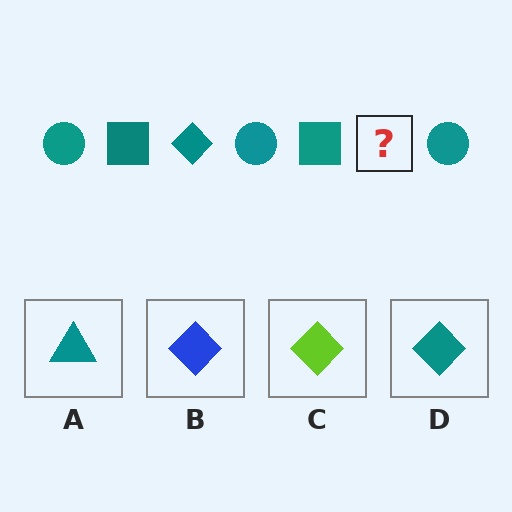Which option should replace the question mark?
Option D.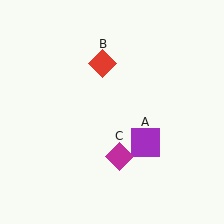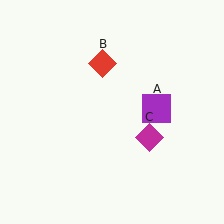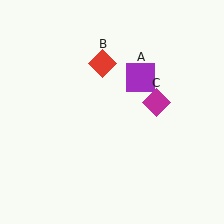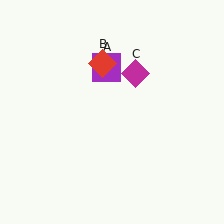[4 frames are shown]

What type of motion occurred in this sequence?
The purple square (object A), magenta diamond (object C) rotated counterclockwise around the center of the scene.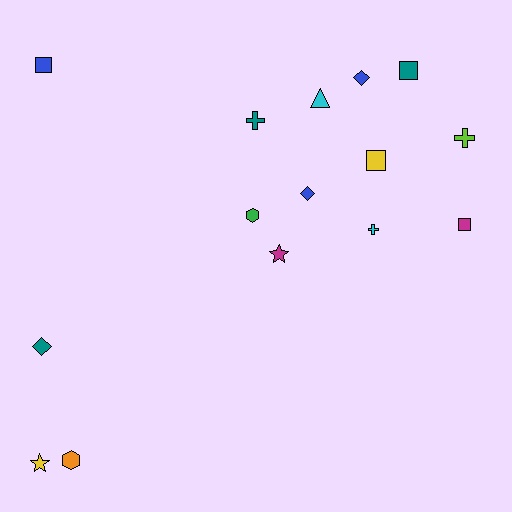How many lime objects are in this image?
There is 1 lime object.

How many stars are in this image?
There are 2 stars.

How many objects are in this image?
There are 15 objects.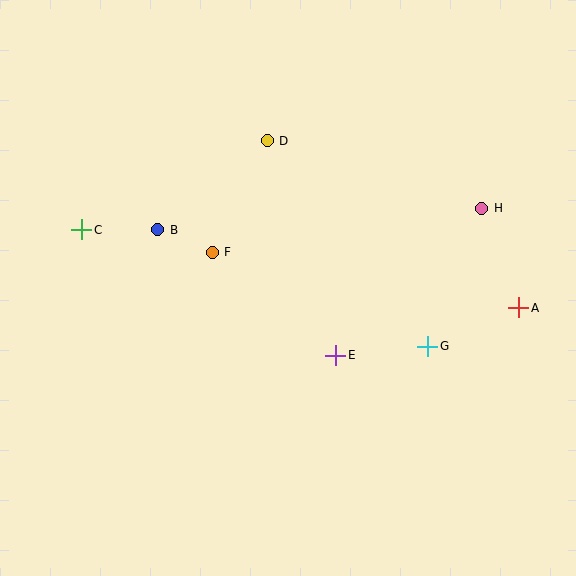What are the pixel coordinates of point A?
Point A is at (519, 308).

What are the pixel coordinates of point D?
Point D is at (267, 141).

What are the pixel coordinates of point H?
Point H is at (482, 208).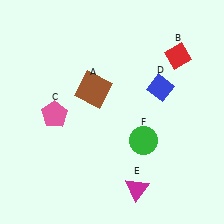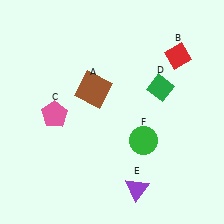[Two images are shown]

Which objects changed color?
D changed from blue to green. E changed from magenta to purple.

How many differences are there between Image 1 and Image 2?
There are 2 differences between the two images.